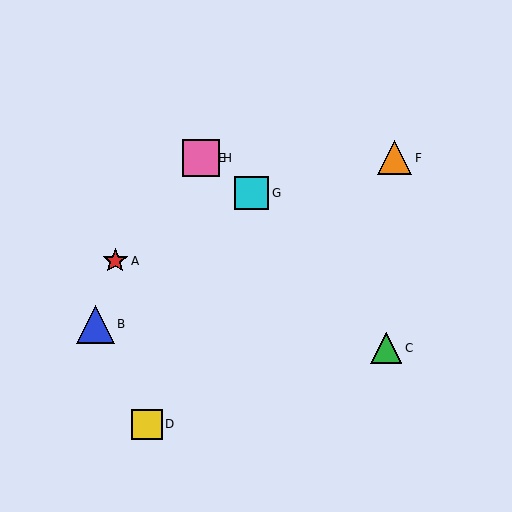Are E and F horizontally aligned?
Yes, both are at y≈158.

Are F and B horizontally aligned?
No, F is at y≈158 and B is at y≈324.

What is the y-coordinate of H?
Object H is at y≈158.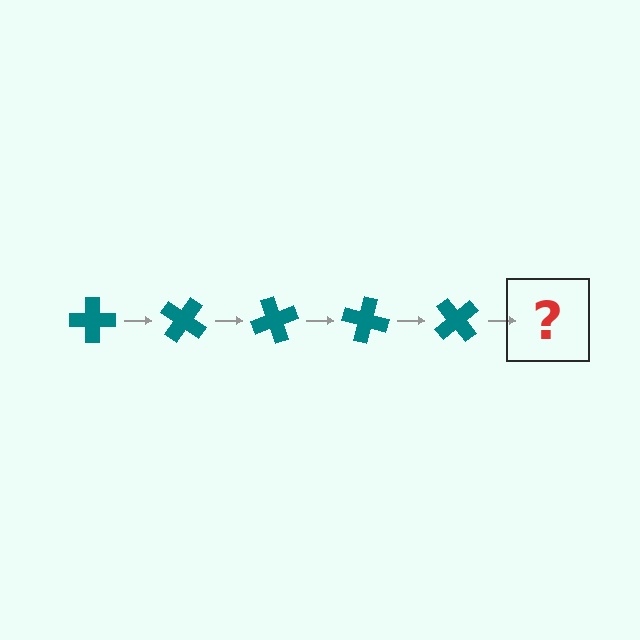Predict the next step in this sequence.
The next step is a teal cross rotated 175 degrees.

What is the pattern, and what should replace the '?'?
The pattern is that the cross rotates 35 degrees each step. The '?' should be a teal cross rotated 175 degrees.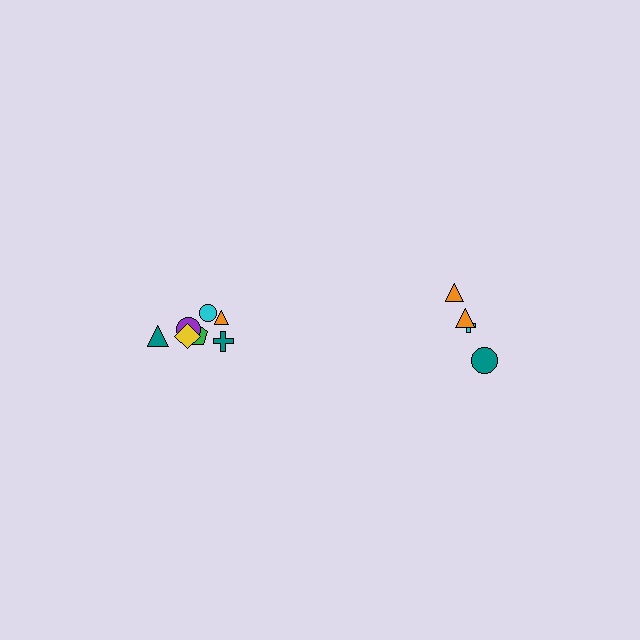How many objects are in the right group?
There are 4 objects.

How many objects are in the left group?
There are 7 objects.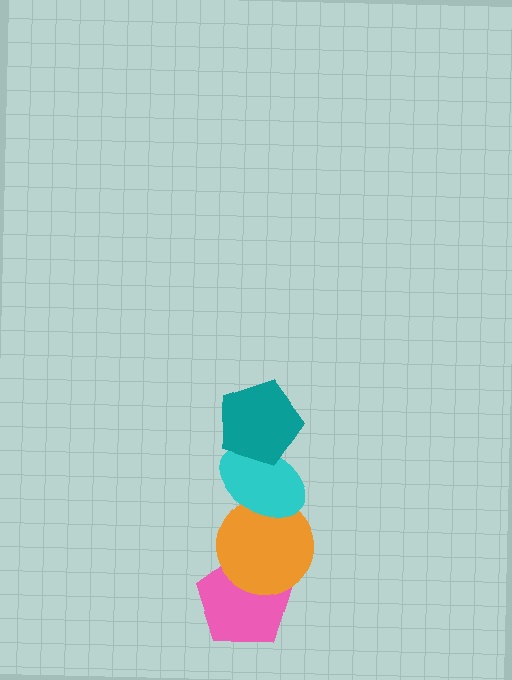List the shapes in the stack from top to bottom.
From top to bottom: the teal pentagon, the cyan ellipse, the orange circle, the pink pentagon.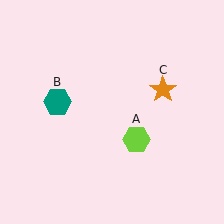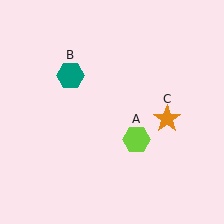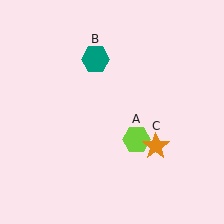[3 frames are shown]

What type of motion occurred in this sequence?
The teal hexagon (object B), orange star (object C) rotated clockwise around the center of the scene.